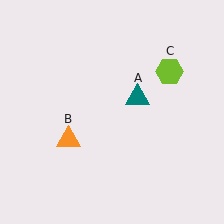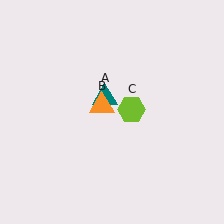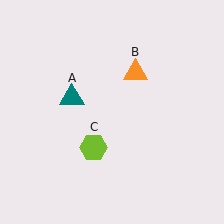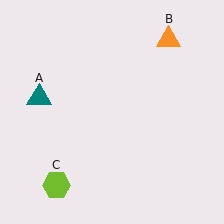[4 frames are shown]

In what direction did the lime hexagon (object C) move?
The lime hexagon (object C) moved down and to the left.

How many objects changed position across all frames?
3 objects changed position: teal triangle (object A), orange triangle (object B), lime hexagon (object C).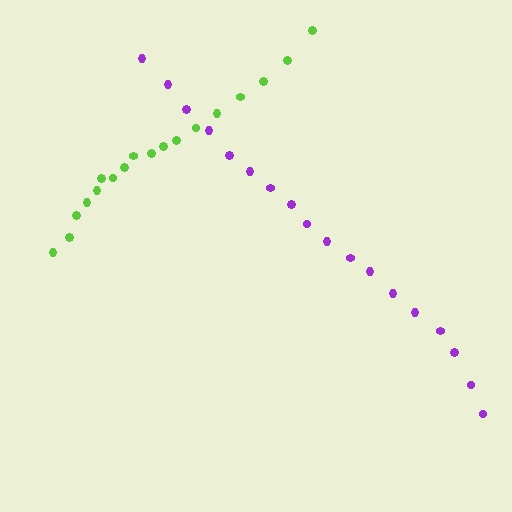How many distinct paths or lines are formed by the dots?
There are 2 distinct paths.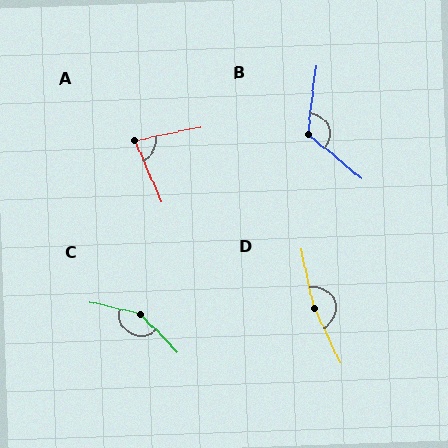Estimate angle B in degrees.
Approximately 123 degrees.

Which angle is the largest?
D, at approximately 168 degrees.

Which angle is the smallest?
A, at approximately 79 degrees.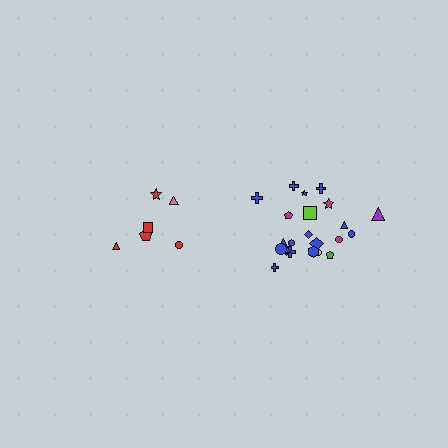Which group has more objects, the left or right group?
The right group.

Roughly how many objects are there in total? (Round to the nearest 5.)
Roughly 30 objects in total.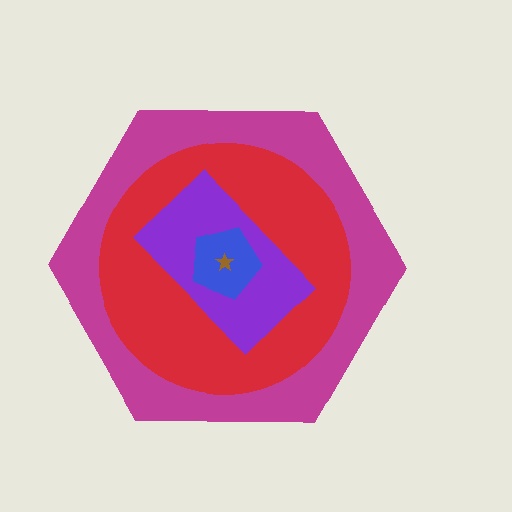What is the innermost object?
The brown star.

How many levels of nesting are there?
5.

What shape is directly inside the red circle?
The purple rectangle.